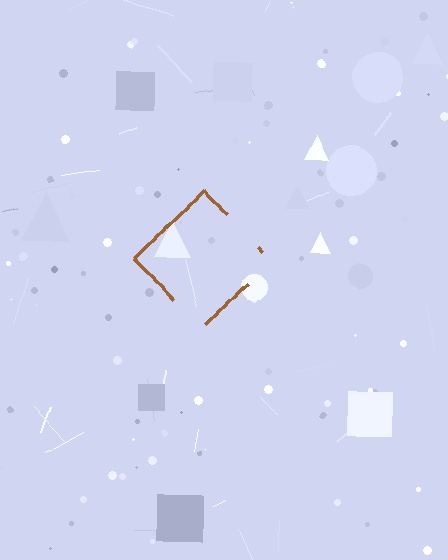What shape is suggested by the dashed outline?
The dashed outline suggests a diamond.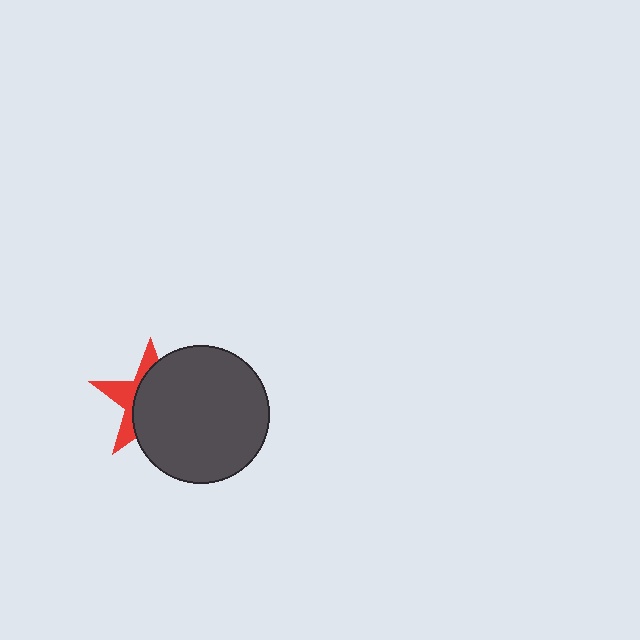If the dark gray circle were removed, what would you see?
You would see the complete red star.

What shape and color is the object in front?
The object in front is a dark gray circle.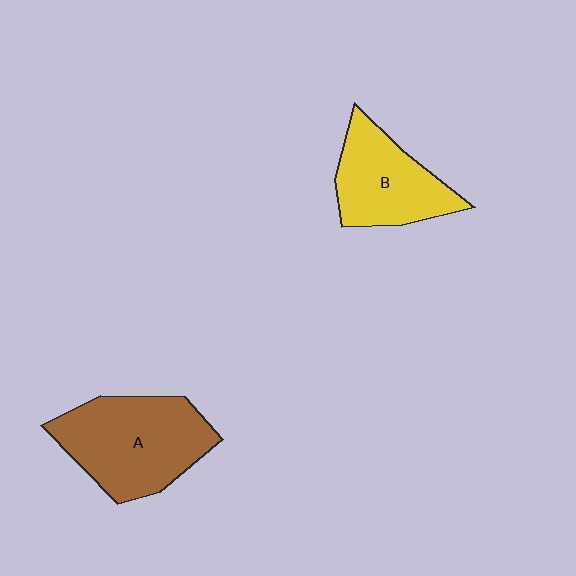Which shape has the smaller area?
Shape B (yellow).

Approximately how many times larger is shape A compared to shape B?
Approximately 1.4 times.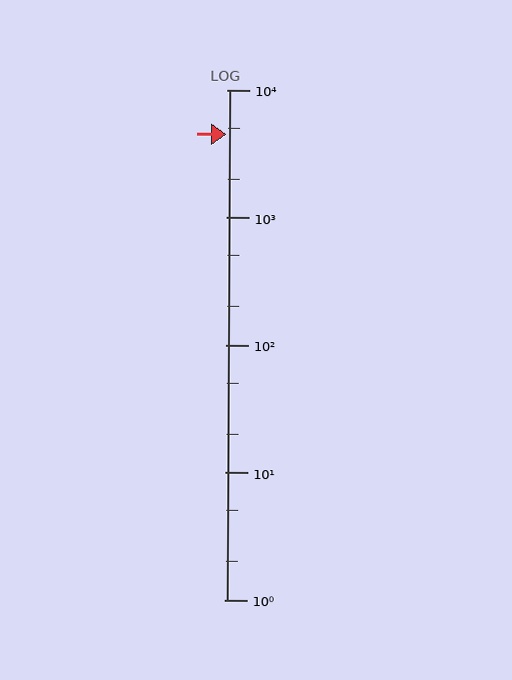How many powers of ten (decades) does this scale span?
The scale spans 4 decades, from 1 to 10000.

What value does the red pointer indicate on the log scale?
The pointer indicates approximately 4500.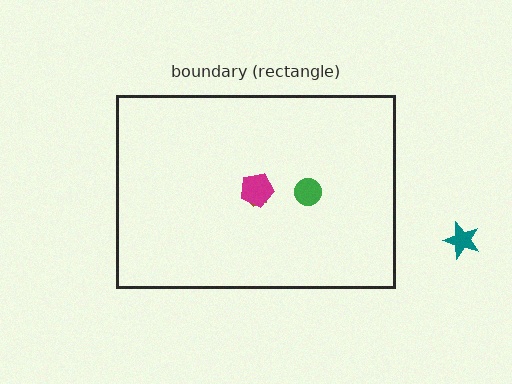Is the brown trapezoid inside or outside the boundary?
Inside.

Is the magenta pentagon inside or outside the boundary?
Inside.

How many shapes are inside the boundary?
3 inside, 1 outside.